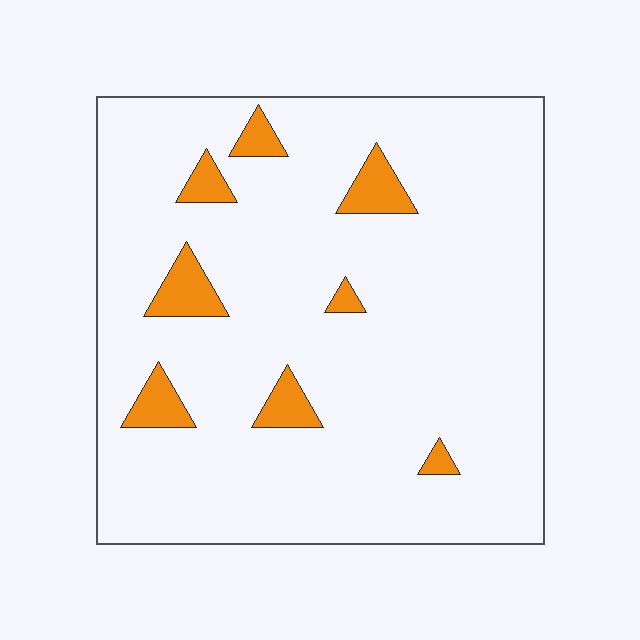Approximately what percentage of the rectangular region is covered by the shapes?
Approximately 10%.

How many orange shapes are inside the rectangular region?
8.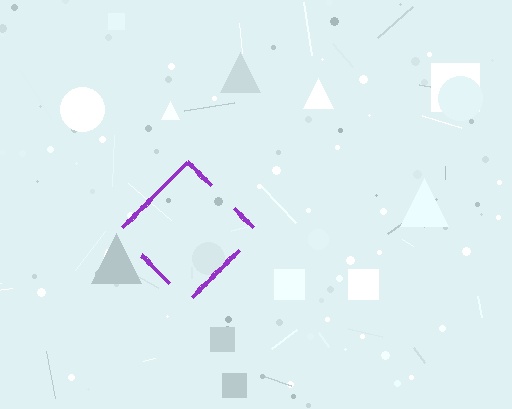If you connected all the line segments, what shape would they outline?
They would outline a diamond.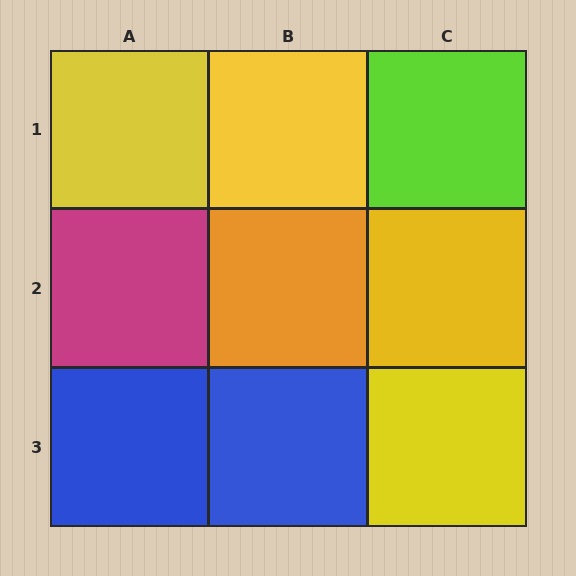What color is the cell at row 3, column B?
Blue.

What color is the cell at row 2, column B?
Orange.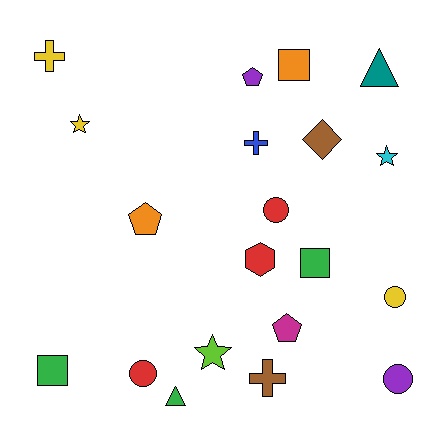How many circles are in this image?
There are 4 circles.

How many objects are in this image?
There are 20 objects.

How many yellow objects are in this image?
There are 3 yellow objects.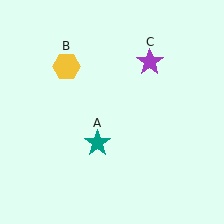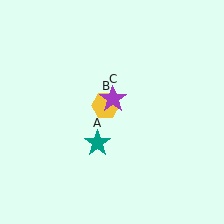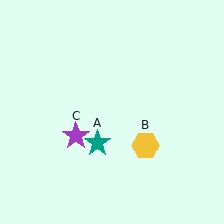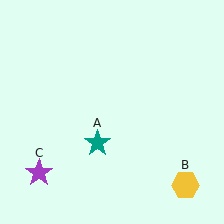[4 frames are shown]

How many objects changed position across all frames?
2 objects changed position: yellow hexagon (object B), purple star (object C).